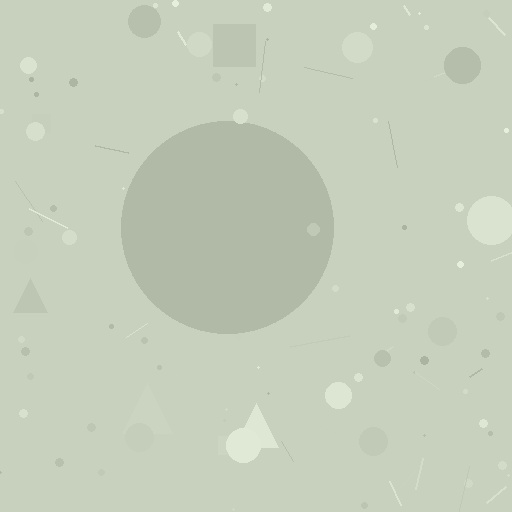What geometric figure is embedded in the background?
A circle is embedded in the background.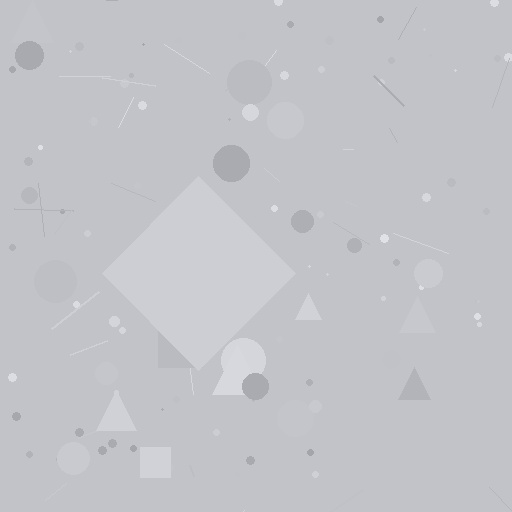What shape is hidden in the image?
A diamond is hidden in the image.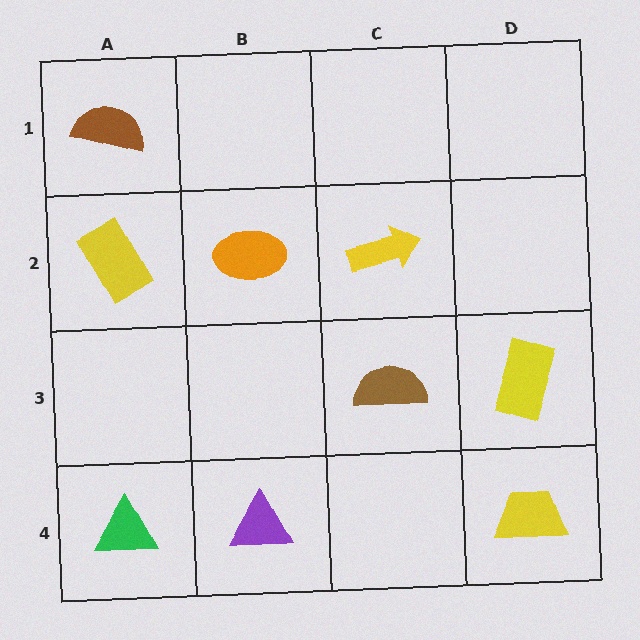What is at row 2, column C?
A yellow arrow.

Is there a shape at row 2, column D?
No, that cell is empty.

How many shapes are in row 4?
3 shapes.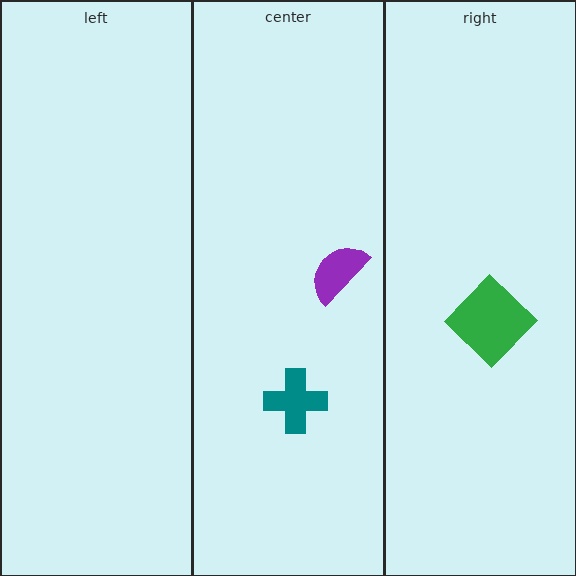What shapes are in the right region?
The green diamond.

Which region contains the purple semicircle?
The center region.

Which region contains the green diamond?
The right region.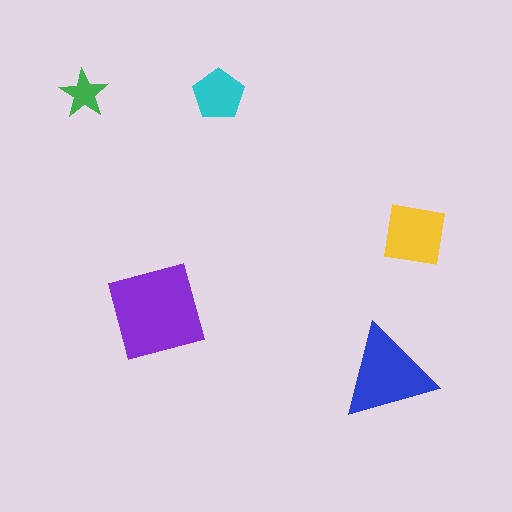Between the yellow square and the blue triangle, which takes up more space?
The blue triangle.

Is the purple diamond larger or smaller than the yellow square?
Larger.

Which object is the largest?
The purple diamond.